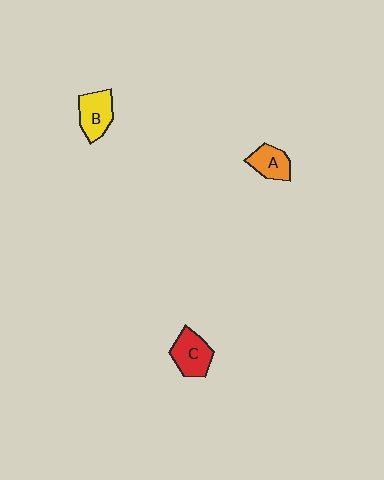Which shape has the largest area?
Shape C (red).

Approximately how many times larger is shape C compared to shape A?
Approximately 1.3 times.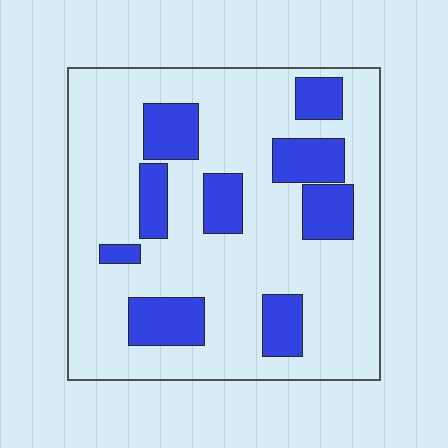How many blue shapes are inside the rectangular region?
9.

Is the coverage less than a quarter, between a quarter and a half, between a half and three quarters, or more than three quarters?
Less than a quarter.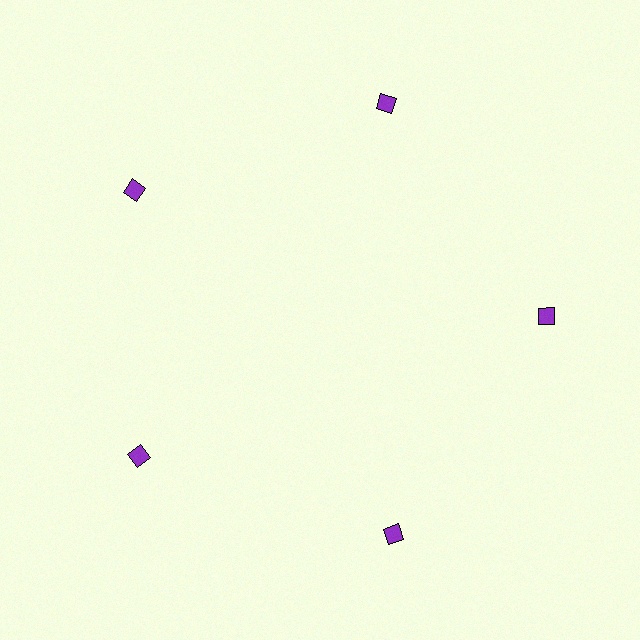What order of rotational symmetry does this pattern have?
This pattern has 5-fold rotational symmetry.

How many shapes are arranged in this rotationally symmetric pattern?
There are 5 shapes, arranged in 5 groups of 1.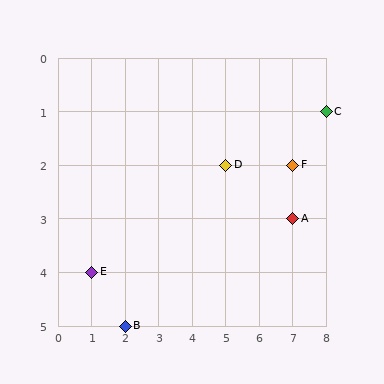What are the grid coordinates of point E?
Point E is at grid coordinates (1, 4).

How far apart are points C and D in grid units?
Points C and D are 3 columns and 1 row apart (about 3.2 grid units diagonally).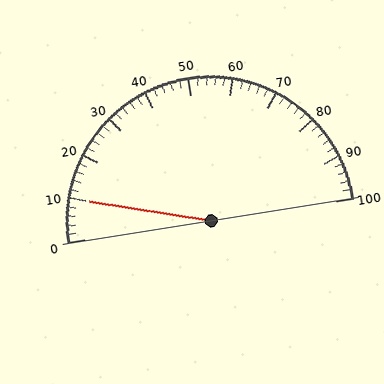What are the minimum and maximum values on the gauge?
The gauge ranges from 0 to 100.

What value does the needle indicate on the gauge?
The needle indicates approximately 10.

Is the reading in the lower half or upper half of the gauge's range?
The reading is in the lower half of the range (0 to 100).